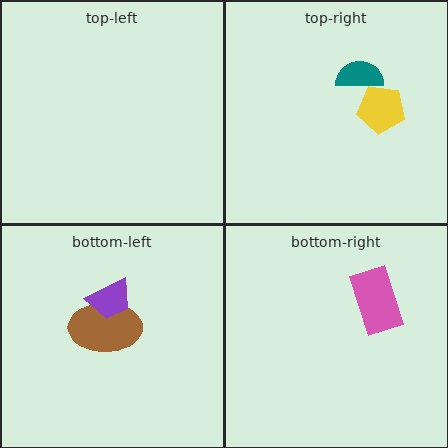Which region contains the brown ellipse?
The bottom-left region.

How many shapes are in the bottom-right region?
1.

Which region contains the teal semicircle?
The top-right region.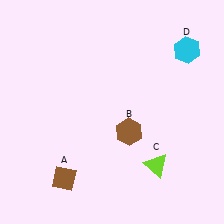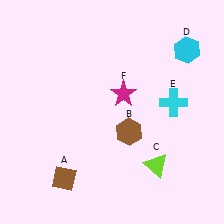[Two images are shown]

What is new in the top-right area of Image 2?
A cyan cross (E) was added in the top-right area of Image 2.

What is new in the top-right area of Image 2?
A magenta star (F) was added in the top-right area of Image 2.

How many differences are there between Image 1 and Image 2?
There are 2 differences between the two images.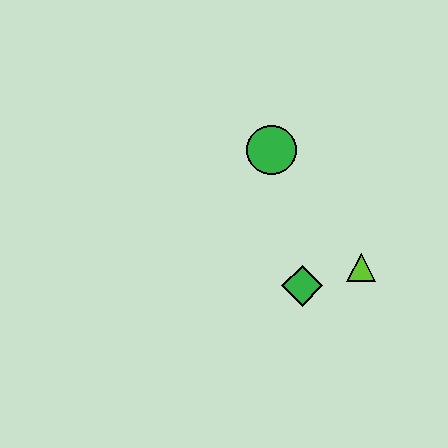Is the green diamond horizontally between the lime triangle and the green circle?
Yes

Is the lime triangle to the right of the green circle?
Yes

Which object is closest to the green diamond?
The lime triangle is closest to the green diamond.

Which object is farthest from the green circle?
The lime triangle is farthest from the green circle.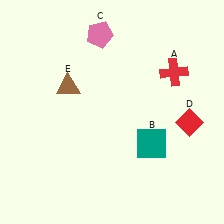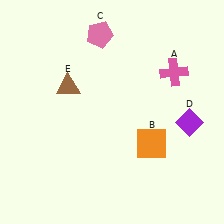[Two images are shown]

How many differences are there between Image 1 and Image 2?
There are 3 differences between the two images.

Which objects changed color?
A changed from red to pink. B changed from teal to orange. D changed from red to purple.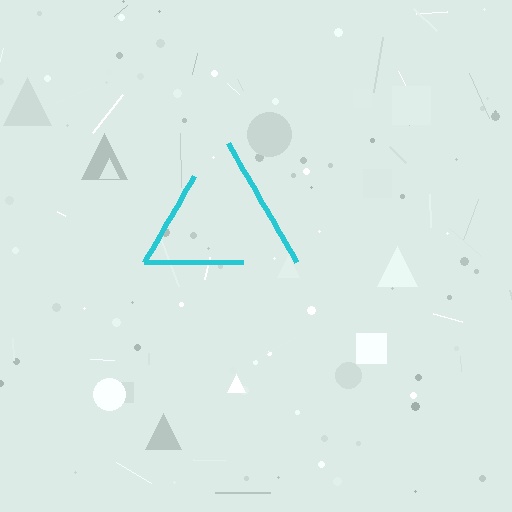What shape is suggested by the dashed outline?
The dashed outline suggests a triangle.